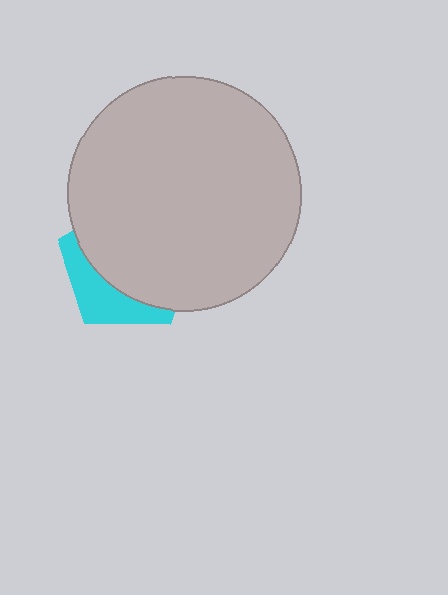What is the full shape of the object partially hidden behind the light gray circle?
The partially hidden object is a cyan pentagon.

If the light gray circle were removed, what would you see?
You would see the complete cyan pentagon.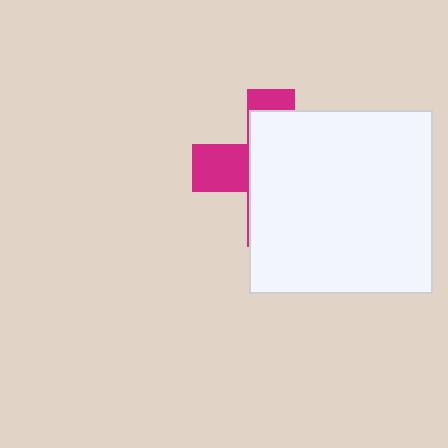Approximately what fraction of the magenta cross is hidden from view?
Roughly 69% of the magenta cross is hidden behind the white square.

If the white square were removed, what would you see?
You would see the complete magenta cross.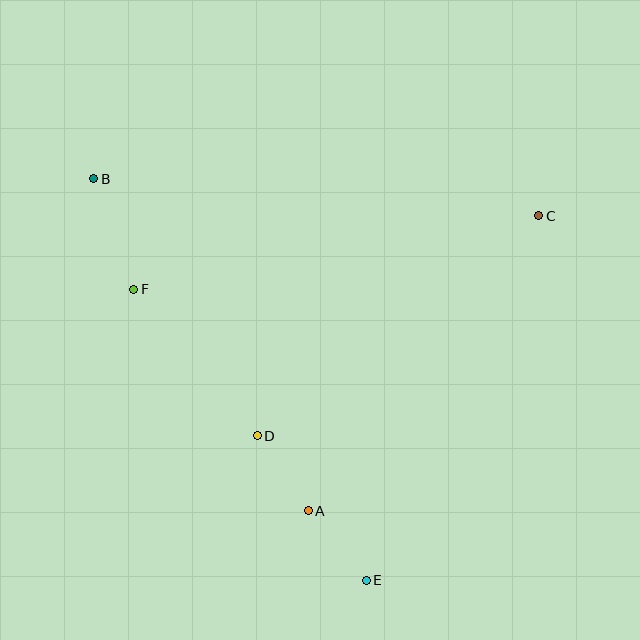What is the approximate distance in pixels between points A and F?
The distance between A and F is approximately 282 pixels.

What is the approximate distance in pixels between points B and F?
The distance between B and F is approximately 117 pixels.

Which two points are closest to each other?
Points A and D are closest to each other.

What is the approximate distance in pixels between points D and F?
The distance between D and F is approximately 192 pixels.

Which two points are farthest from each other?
Points B and E are farthest from each other.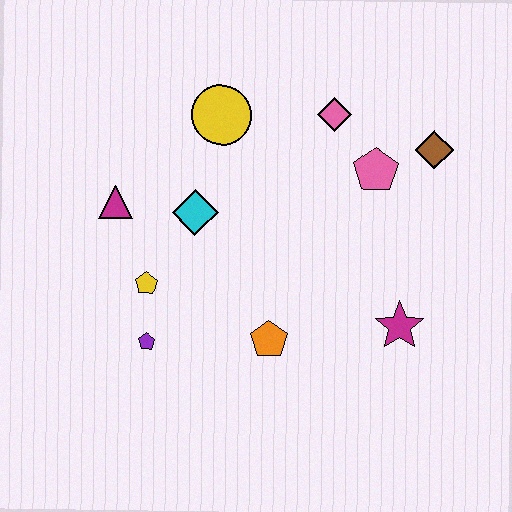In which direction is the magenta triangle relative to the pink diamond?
The magenta triangle is to the left of the pink diamond.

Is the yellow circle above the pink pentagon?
Yes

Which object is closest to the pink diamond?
The pink pentagon is closest to the pink diamond.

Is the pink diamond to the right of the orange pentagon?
Yes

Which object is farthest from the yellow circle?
The magenta star is farthest from the yellow circle.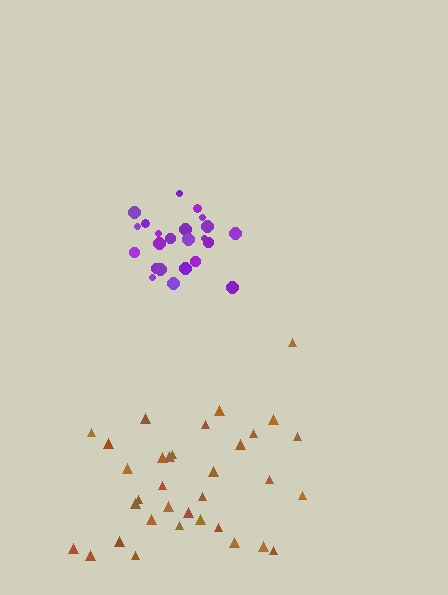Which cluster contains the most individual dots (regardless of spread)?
Brown (34).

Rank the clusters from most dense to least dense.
purple, brown.